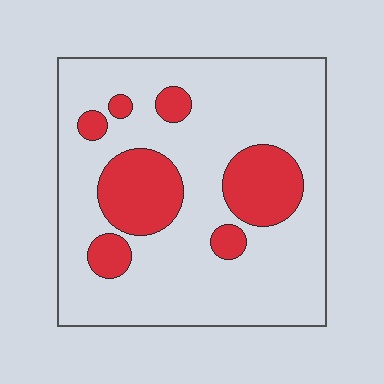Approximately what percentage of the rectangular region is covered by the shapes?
Approximately 20%.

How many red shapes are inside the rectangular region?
7.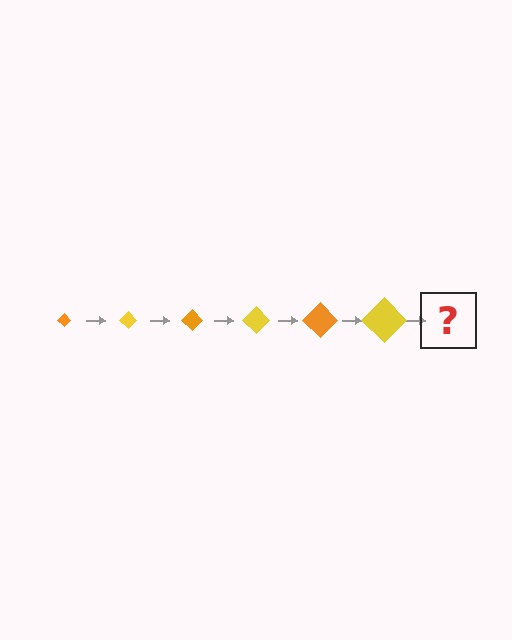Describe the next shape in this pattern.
It should be an orange diamond, larger than the previous one.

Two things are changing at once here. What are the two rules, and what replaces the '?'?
The two rules are that the diamond grows larger each step and the color cycles through orange and yellow. The '?' should be an orange diamond, larger than the previous one.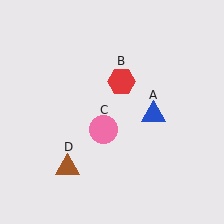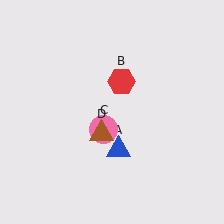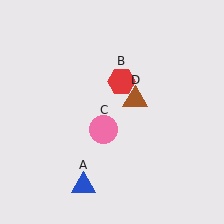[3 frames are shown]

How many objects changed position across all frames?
2 objects changed position: blue triangle (object A), brown triangle (object D).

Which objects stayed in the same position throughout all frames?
Red hexagon (object B) and pink circle (object C) remained stationary.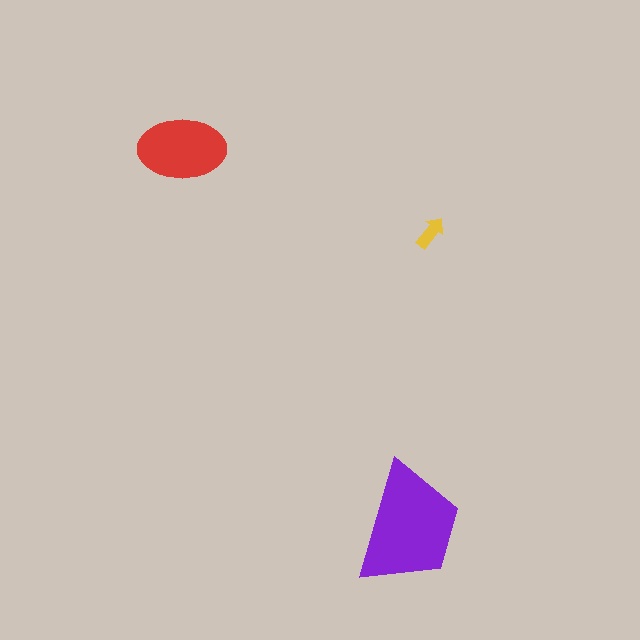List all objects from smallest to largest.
The yellow arrow, the red ellipse, the purple trapezoid.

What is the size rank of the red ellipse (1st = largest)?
2nd.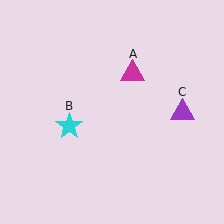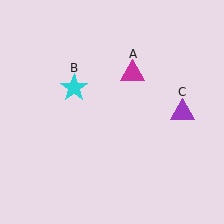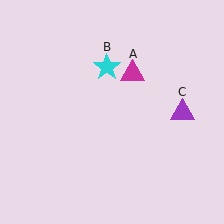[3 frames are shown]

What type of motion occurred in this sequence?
The cyan star (object B) rotated clockwise around the center of the scene.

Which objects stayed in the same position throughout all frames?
Magenta triangle (object A) and purple triangle (object C) remained stationary.